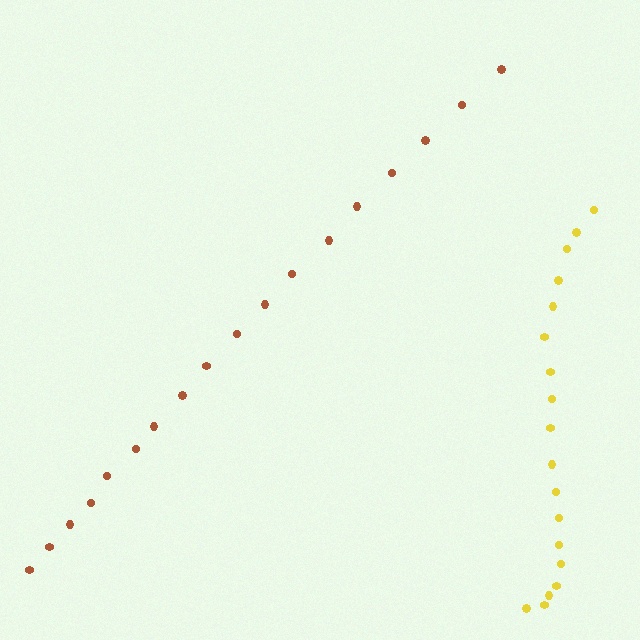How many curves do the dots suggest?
There are 2 distinct paths.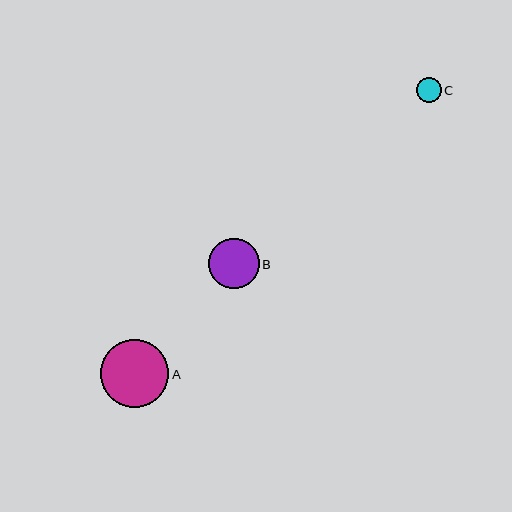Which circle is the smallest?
Circle C is the smallest with a size of approximately 25 pixels.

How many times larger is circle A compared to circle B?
Circle A is approximately 1.3 times the size of circle B.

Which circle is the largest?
Circle A is the largest with a size of approximately 68 pixels.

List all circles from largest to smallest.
From largest to smallest: A, B, C.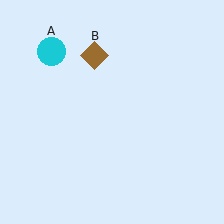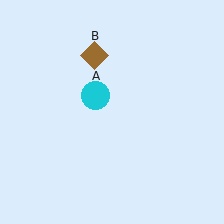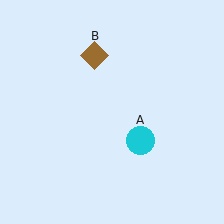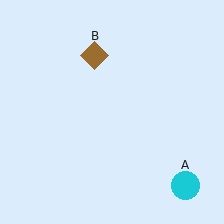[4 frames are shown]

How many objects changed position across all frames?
1 object changed position: cyan circle (object A).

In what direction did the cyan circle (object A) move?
The cyan circle (object A) moved down and to the right.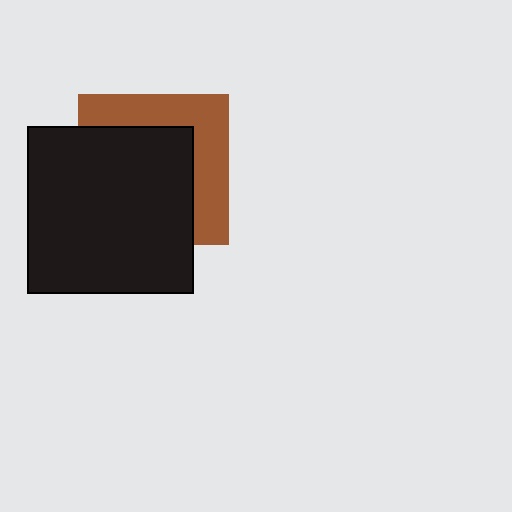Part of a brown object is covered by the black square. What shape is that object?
It is a square.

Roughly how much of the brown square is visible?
A small part of it is visible (roughly 40%).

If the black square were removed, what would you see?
You would see the complete brown square.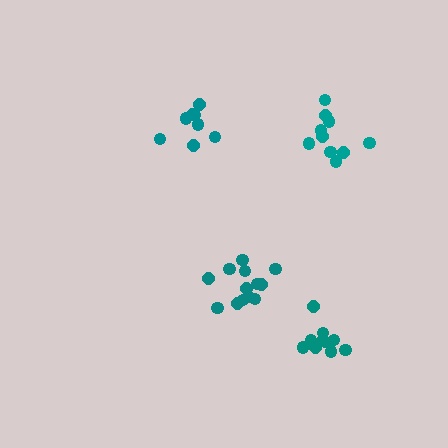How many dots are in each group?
Group 1: 8 dots, Group 2: 10 dots, Group 3: 10 dots, Group 4: 13 dots (41 total).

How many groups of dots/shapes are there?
There are 4 groups.